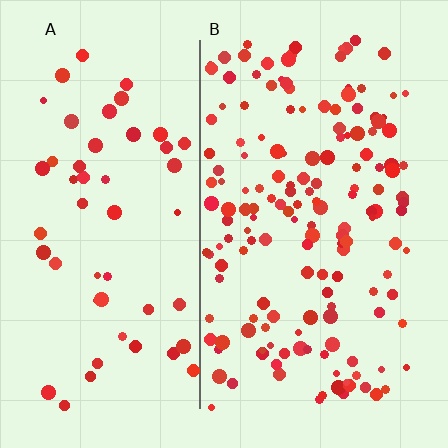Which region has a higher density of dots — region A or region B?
B (the right).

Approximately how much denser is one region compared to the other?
Approximately 3.0× — region B over region A.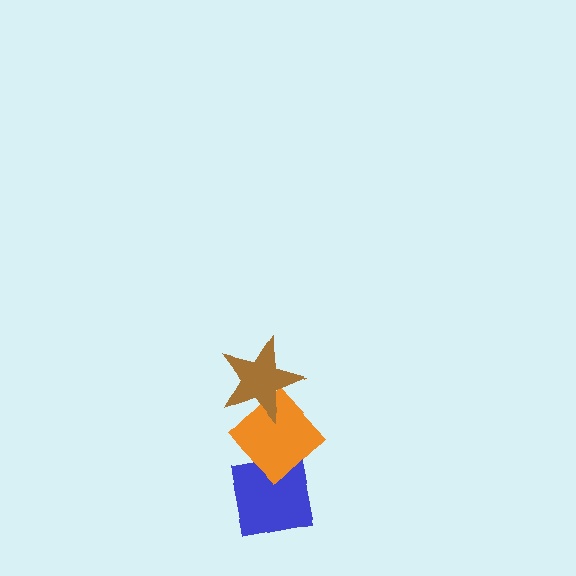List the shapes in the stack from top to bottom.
From top to bottom: the brown star, the orange diamond, the blue square.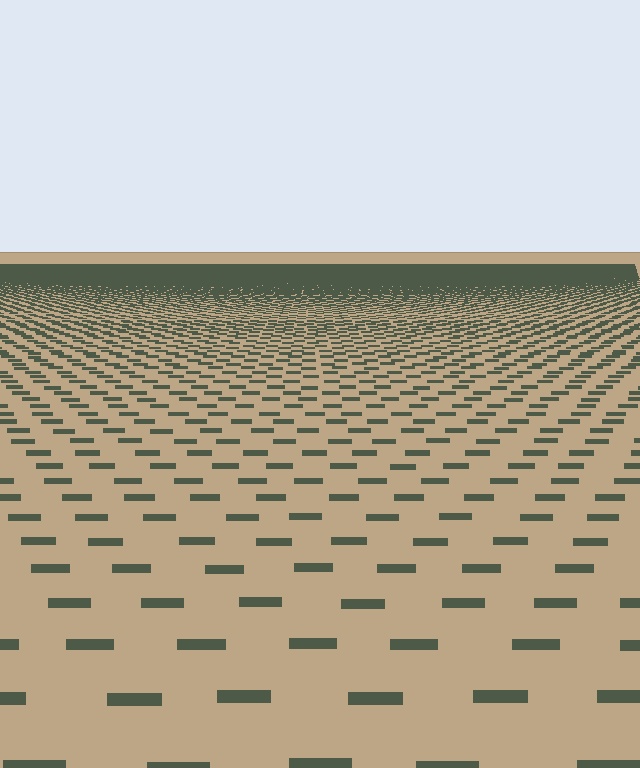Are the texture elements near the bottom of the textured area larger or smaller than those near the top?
Larger. Near the bottom, elements are closer to the viewer and appear at a bigger on-screen size.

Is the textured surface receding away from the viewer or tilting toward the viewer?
The surface is receding away from the viewer. Texture elements get smaller and denser toward the top.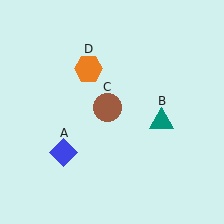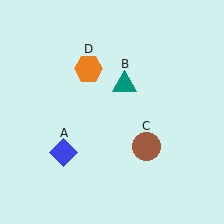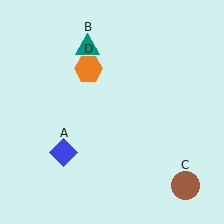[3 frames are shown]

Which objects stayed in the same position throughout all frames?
Blue diamond (object A) and orange hexagon (object D) remained stationary.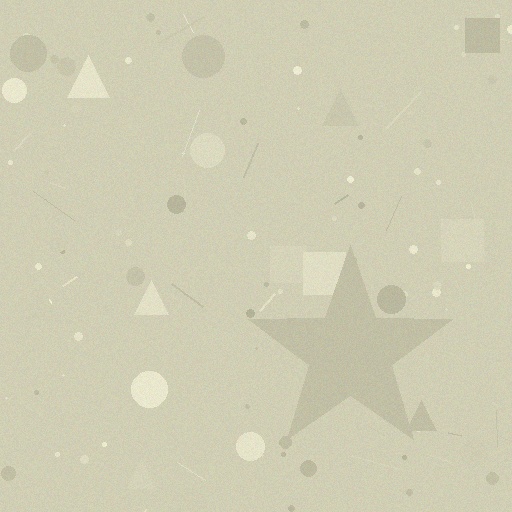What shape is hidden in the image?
A star is hidden in the image.